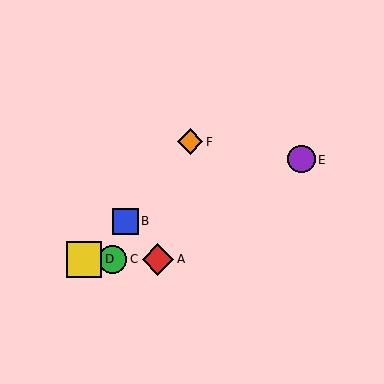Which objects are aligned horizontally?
Objects A, C, D are aligned horizontally.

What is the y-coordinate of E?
Object E is at y≈159.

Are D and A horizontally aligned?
Yes, both are at y≈259.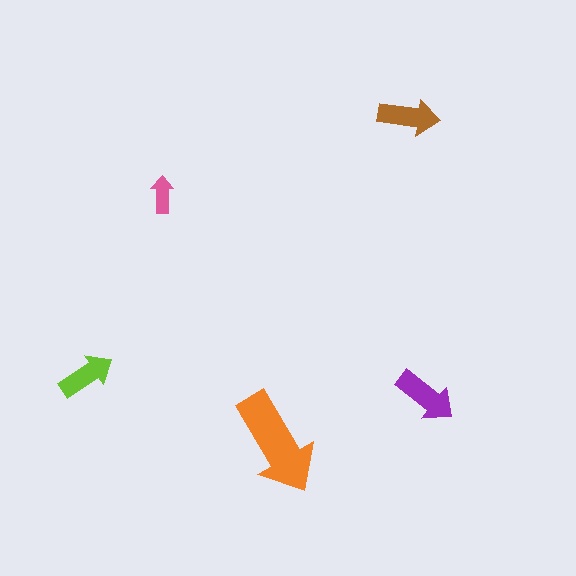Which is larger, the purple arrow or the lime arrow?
The purple one.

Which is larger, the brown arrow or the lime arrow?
The brown one.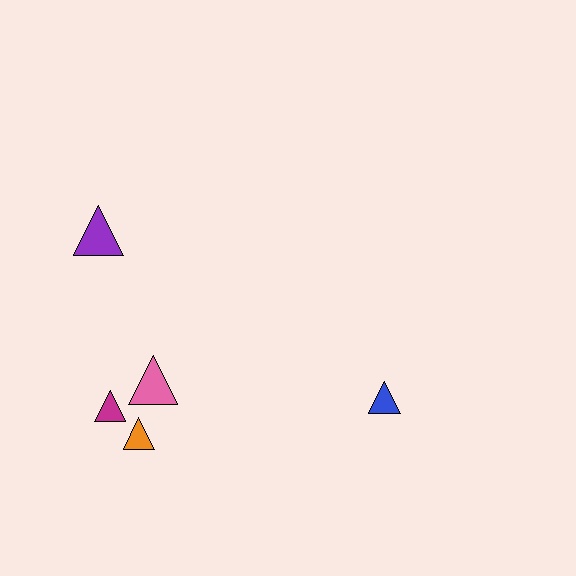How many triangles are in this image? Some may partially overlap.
There are 5 triangles.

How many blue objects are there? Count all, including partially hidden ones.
There is 1 blue object.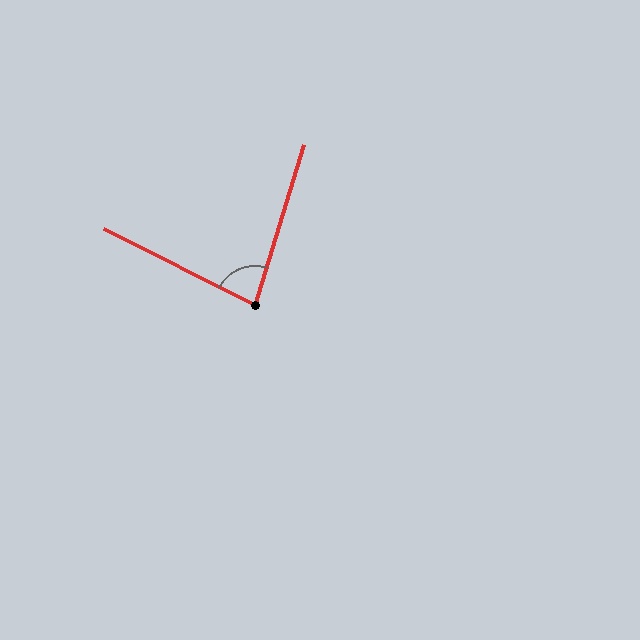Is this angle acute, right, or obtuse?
It is acute.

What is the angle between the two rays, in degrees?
Approximately 80 degrees.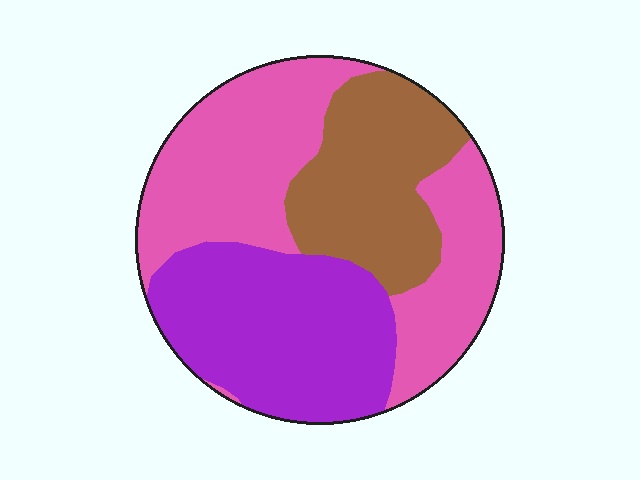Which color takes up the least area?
Brown, at roughly 25%.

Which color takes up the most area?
Pink, at roughly 45%.